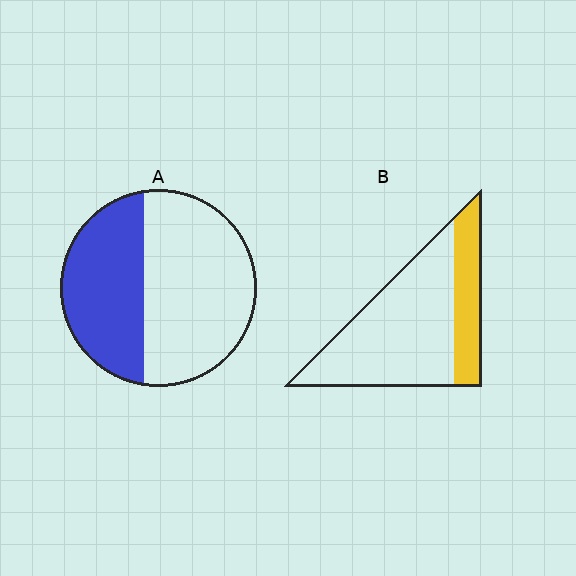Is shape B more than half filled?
No.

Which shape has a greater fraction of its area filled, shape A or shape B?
Shape A.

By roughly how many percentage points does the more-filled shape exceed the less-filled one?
By roughly 15 percentage points (A over B).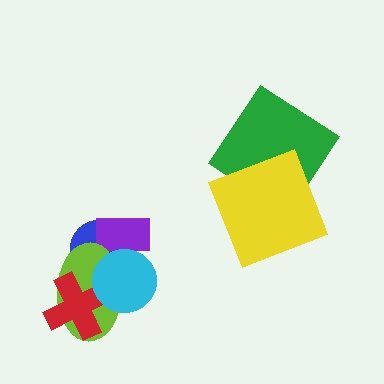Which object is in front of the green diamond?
The yellow square is in front of the green diamond.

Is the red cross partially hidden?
Yes, it is partially covered by another shape.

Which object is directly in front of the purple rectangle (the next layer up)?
The lime ellipse is directly in front of the purple rectangle.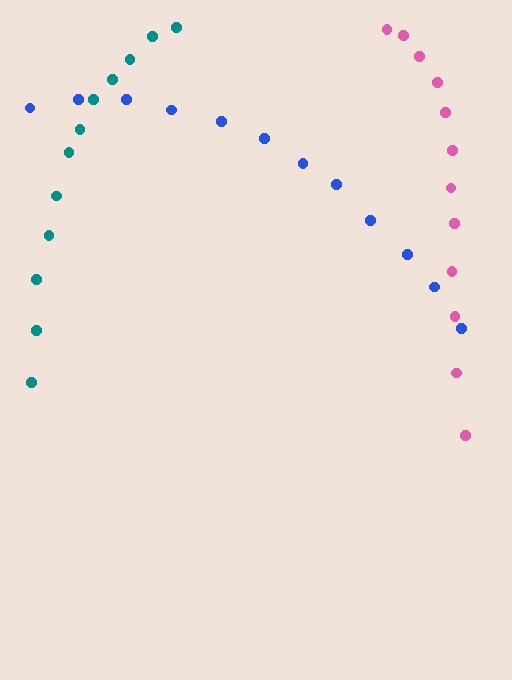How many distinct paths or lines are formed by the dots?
There are 3 distinct paths.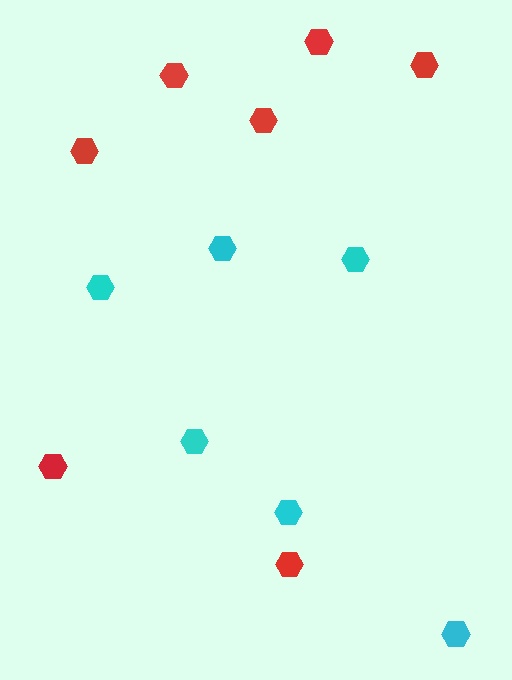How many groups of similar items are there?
There are 2 groups: one group of cyan hexagons (6) and one group of red hexagons (7).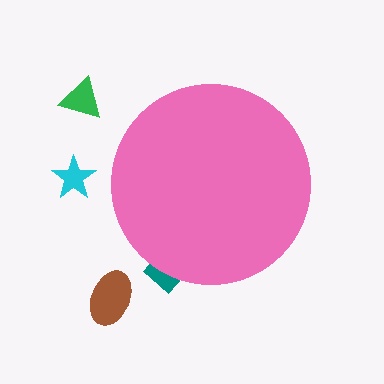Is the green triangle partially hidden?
No, the green triangle is fully visible.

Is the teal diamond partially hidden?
Yes, the teal diamond is partially hidden behind the pink circle.